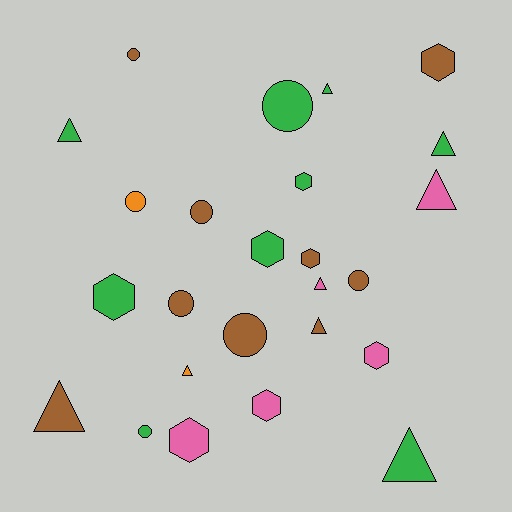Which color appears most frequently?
Green, with 9 objects.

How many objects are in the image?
There are 25 objects.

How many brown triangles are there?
There are 2 brown triangles.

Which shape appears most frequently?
Triangle, with 9 objects.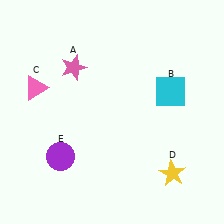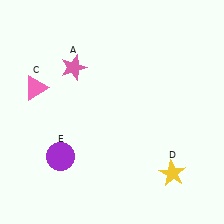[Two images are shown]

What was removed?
The cyan square (B) was removed in Image 2.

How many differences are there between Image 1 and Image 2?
There is 1 difference between the two images.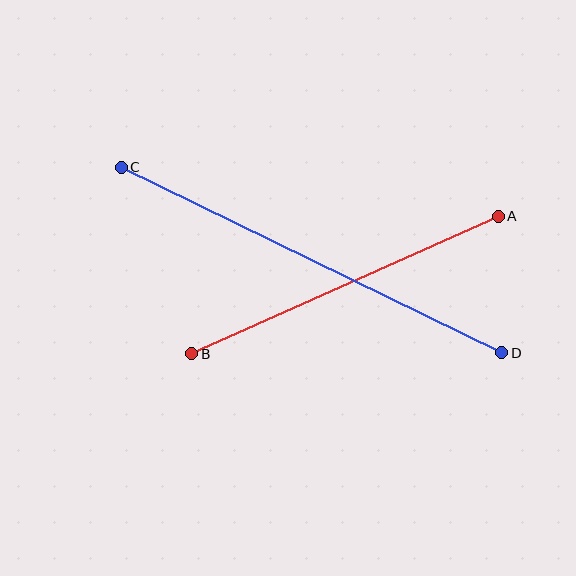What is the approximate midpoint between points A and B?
The midpoint is at approximately (345, 285) pixels.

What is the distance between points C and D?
The distance is approximately 424 pixels.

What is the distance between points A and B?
The distance is approximately 336 pixels.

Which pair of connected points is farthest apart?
Points C and D are farthest apart.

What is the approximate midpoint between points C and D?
The midpoint is at approximately (311, 260) pixels.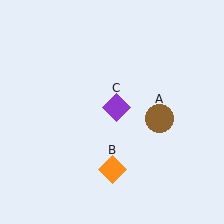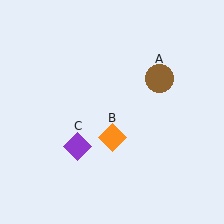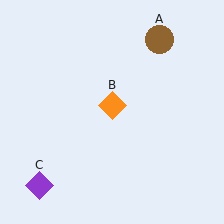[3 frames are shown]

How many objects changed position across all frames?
3 objects changed position: brown circle (object A), orange diamond (object B), purple diamond (object C).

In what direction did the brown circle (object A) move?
The brown circle (object A) moved up.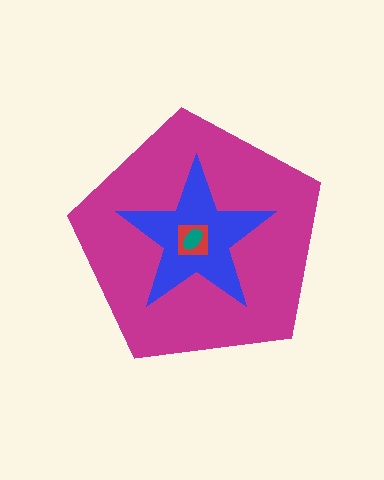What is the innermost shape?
The teal ellipse.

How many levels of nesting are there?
4.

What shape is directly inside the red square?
The teal ellipse.